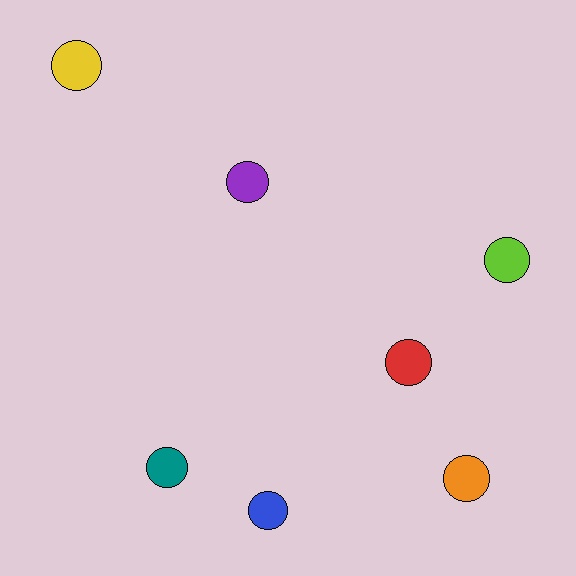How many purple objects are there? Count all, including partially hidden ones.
There is 1 purple object.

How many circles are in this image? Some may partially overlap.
There are 7 circles.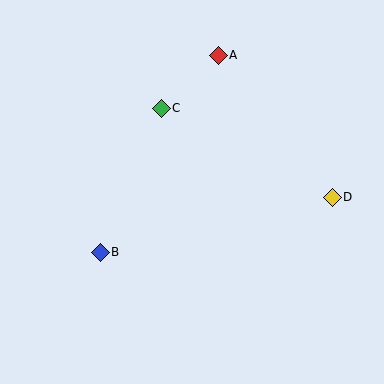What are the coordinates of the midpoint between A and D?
The midpoint between A and D is at (275, 126).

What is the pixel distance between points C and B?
The distance between C and B is 156 pixels.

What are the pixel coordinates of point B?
Point B is at (100, 252).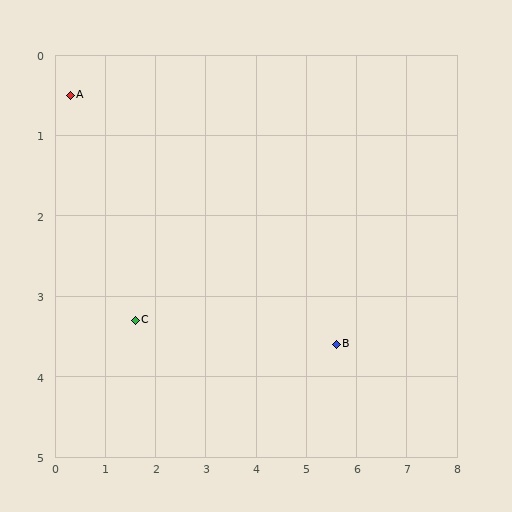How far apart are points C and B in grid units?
Points C and B are about 4.0 grid units apart.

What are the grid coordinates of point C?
Point C is at approximately (1.6, 3.3).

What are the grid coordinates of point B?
Point B is at approximately (5.6, 3.6).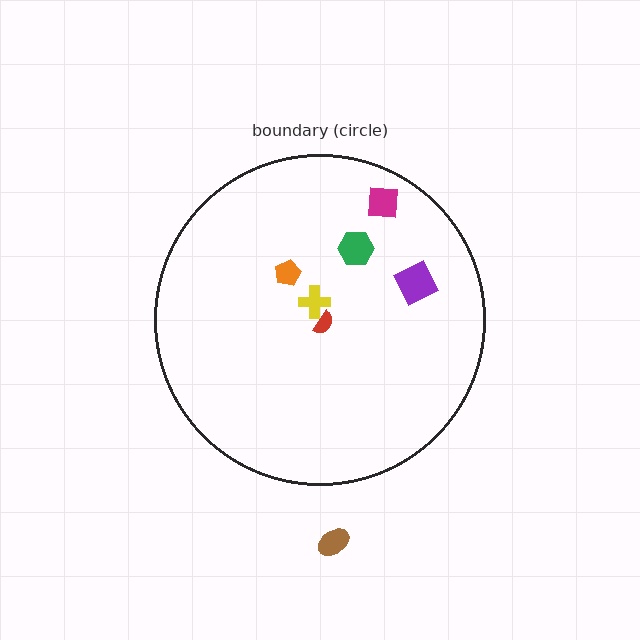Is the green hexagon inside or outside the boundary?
Inside.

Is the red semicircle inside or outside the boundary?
Inside.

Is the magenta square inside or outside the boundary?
Inside.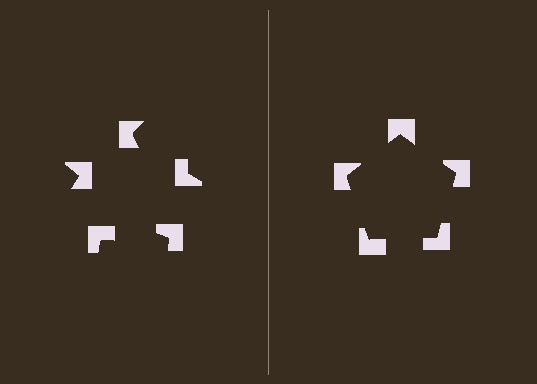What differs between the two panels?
The notched squares are positioned identically on both sides; only the wedge orientations differ. On the right they align to a pentagon; on the left they are misaligned.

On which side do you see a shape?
An illusory pentagon appears on the right side. On the left side the wedge cuts are rotated, so no coherent shape forms.